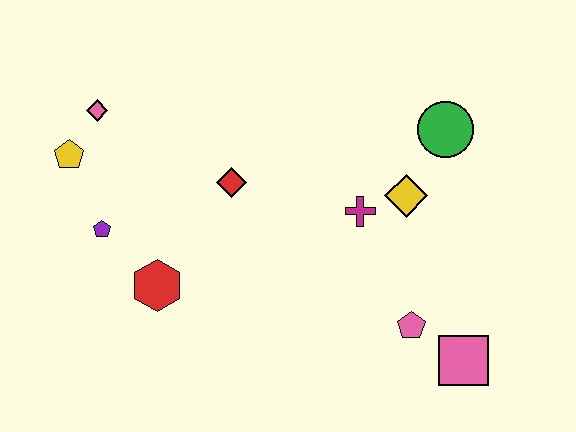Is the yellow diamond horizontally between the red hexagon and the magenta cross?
No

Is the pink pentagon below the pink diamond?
Yes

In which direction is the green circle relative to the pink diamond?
The green circle is to the right of the pink diamond.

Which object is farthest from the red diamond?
The pink square is farthest from the red diamond.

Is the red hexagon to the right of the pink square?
No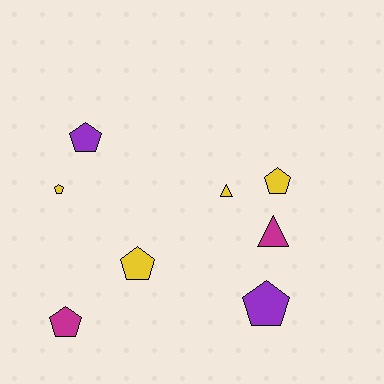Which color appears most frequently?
Yellow, with 4 objects.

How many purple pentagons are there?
There are 2 purple pentagons.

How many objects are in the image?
There are 8 objects.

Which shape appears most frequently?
Pentagon, with 6 objects.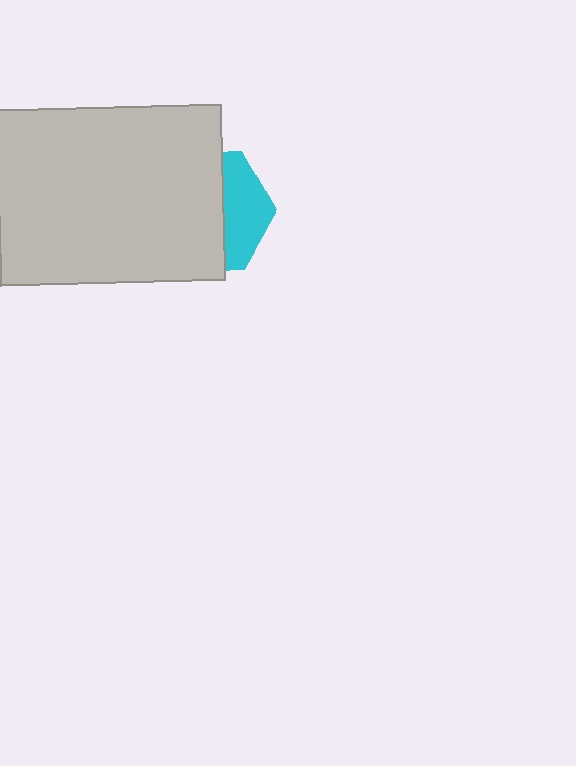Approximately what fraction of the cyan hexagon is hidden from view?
Roughly 66% of the cyan hexagon is hidden behind the light gray rectangle.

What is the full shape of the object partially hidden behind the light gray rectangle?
The partially hidden object is a cyan hexagon.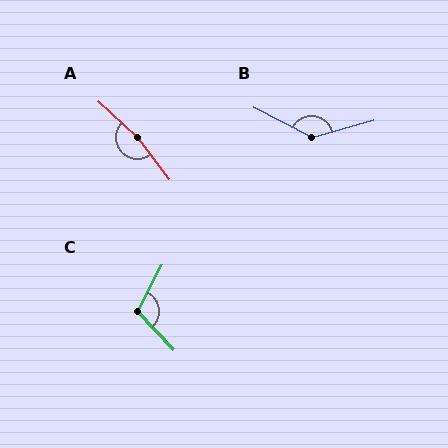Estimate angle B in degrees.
Approximately 138 degrees.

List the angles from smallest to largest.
C (108°), B (138°), A (169°).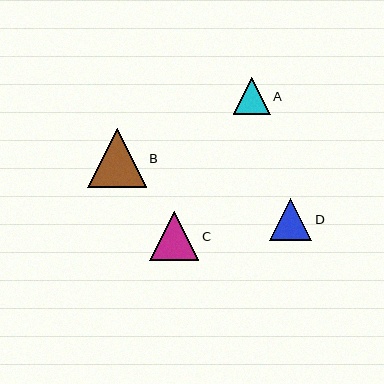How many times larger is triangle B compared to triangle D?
Triangle B is approximately 1.4 times the size of triangle D.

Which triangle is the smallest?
Triangle A is the smallest with a size of approximately 37 pixels.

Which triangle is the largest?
Triangle B is the largest with a size of approximately 59 pixels.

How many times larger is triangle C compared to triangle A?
Triangle C is approximately 1.3 times the size of triangle A.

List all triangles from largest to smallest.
From largest to smallest: B, C, D, A.